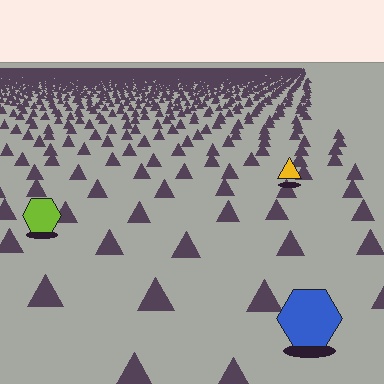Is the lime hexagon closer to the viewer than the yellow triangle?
Yes. The lime hexagon is closer — you can tell from the texture gradient: the ground texture is coarser near it.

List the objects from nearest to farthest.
From nearest to farthest: the blue hexagon, the lime hexagon, the yellow triangle.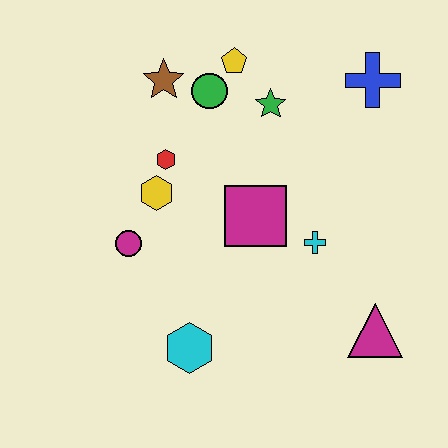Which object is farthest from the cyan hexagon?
The blue cross is farthest from the cyan hexagon.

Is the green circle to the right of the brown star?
Yes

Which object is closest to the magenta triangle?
The cyan cross is closest to the magenta triangle.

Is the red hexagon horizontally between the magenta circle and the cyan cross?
Yes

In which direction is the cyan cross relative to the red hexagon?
The cyan cross is to the right of the red hexagon.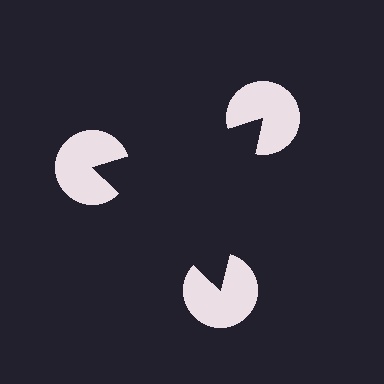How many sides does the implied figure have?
3 sides.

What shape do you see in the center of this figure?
An illusory triangle — its edges are inferred from the aligned wedge cuts in the pac-man discs, not physically drawn.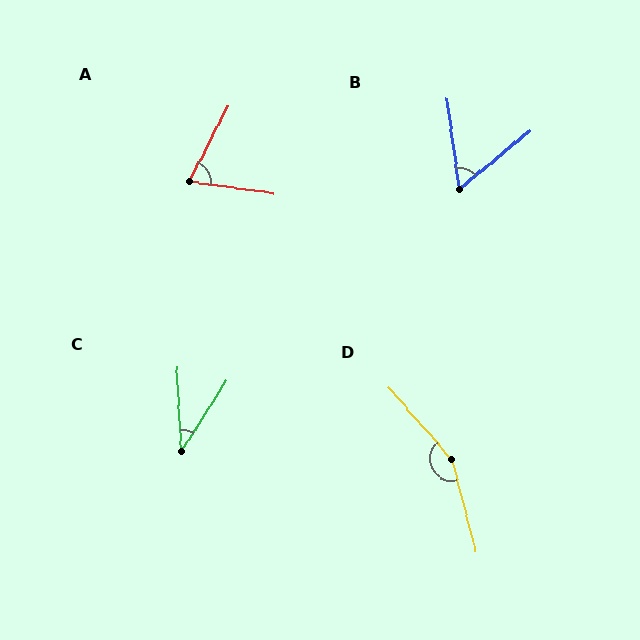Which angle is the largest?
D, at approximately 153 degrees.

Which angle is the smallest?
C, at approximately 35 degrees.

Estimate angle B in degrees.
Approximately 58 degrees.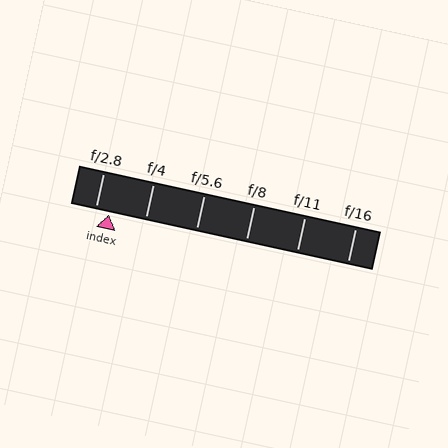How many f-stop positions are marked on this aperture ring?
There are 6 f-stop positions marked.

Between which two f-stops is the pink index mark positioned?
The index mark is between f/2.8 and f/4.